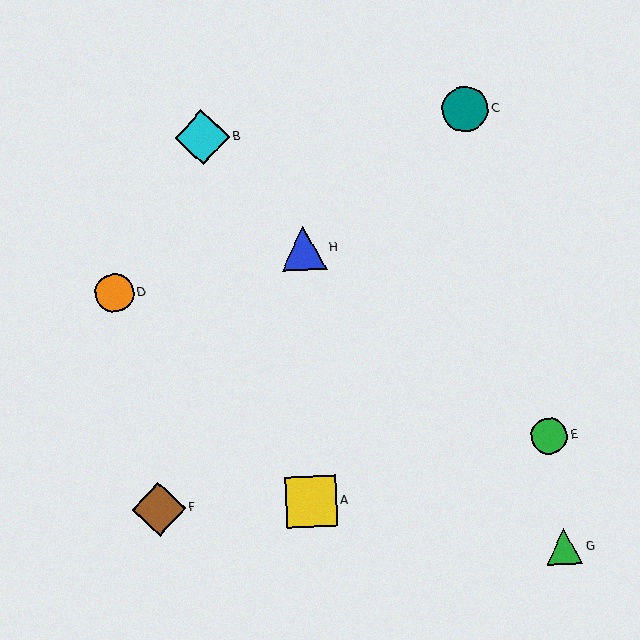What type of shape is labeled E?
Shape E is a green circle.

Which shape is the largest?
The cyan diamond (labeled B) is the largest.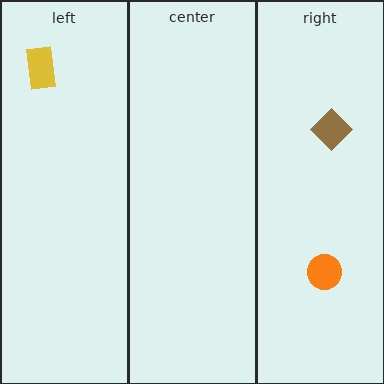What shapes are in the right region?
The orange circle, the brown diamond.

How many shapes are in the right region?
2.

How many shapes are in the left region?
1.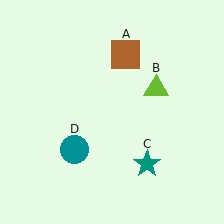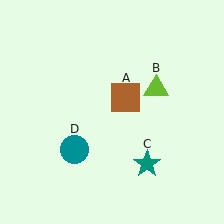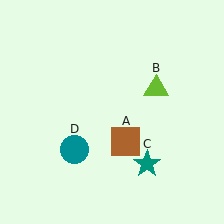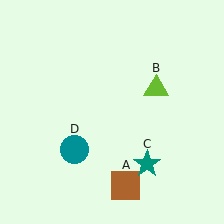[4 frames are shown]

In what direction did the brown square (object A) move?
The brown square (object A) moved down.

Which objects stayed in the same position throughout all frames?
Lime triangle (object B) and teal star (object C) and teal circle (object D) remained stationary.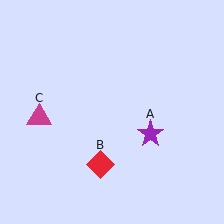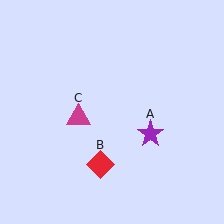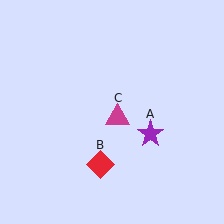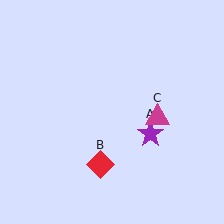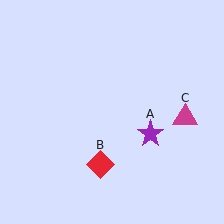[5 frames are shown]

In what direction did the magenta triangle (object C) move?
The magenta triangle (object C) moved right.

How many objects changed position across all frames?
1 object changed position: magenta triangle (object C).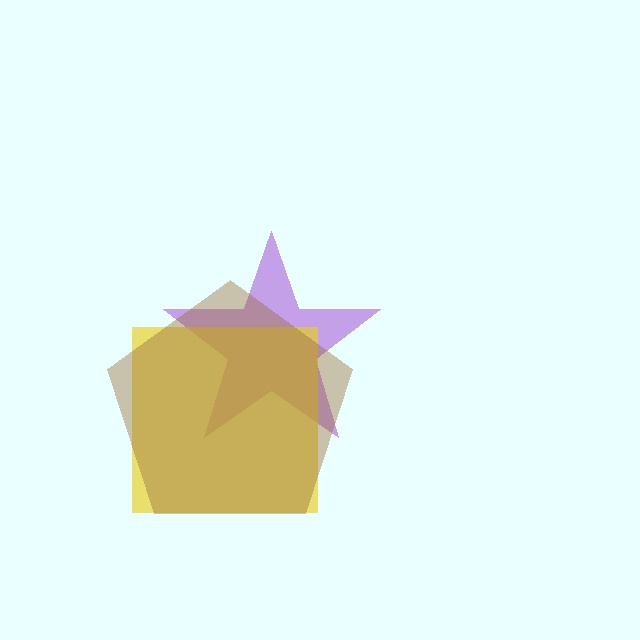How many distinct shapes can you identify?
There are 3 distinct shapes: a purple star, a yellow square, a brown pentagon.